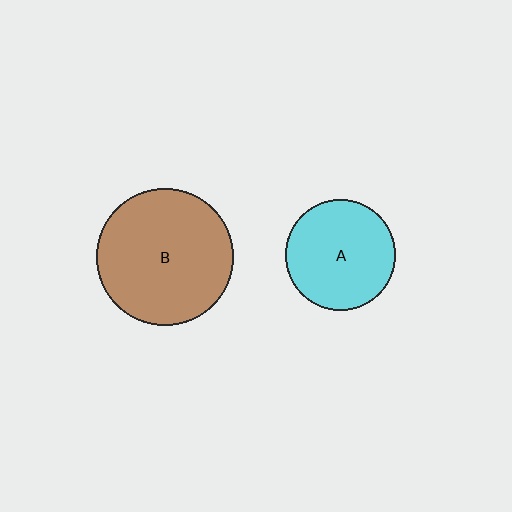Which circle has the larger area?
Circle B (brown).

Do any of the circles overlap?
No, none of the circles overlap.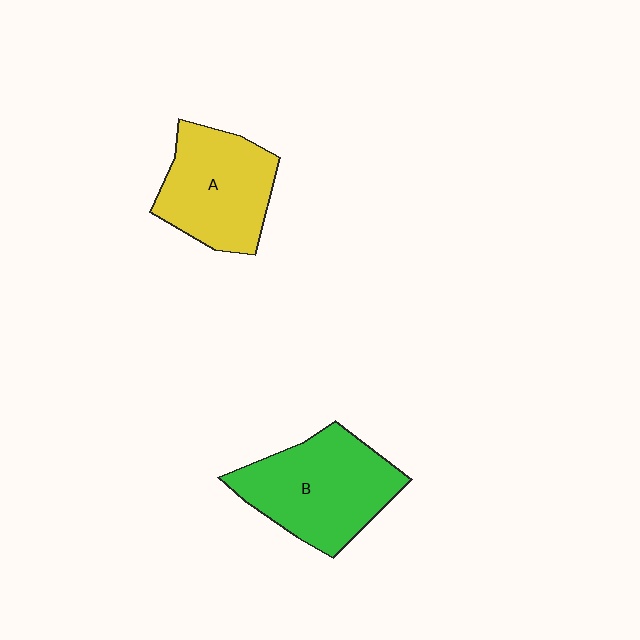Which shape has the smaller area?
Shape A (yellow).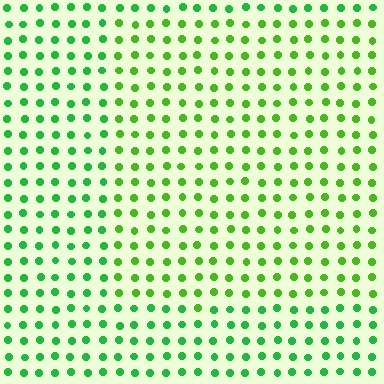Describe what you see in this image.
The image is filled with small green elements in a uniform arrangement. A rectangle-shaped region is visible where the elements are tinted to a slightly different hue, forming a subtle color boundary.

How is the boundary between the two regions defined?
The boundary is defined purely by a slight shift in hue (about 27 degrees). Spacing, size, and orientation are identical on both sides.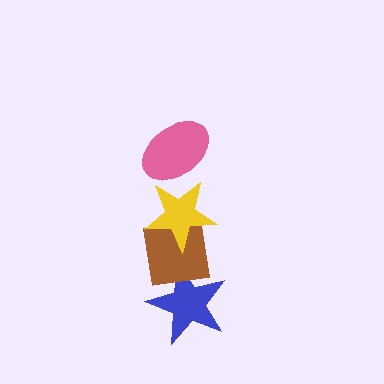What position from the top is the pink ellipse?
The pink ellipse is 1st from the top.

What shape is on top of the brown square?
The yellow star is on top of the brown square.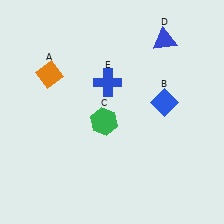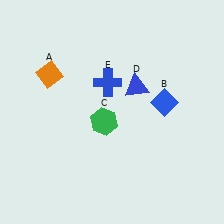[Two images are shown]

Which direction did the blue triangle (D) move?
The blue triangle (D) moved down.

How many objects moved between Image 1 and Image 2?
1 object moved between the two images.